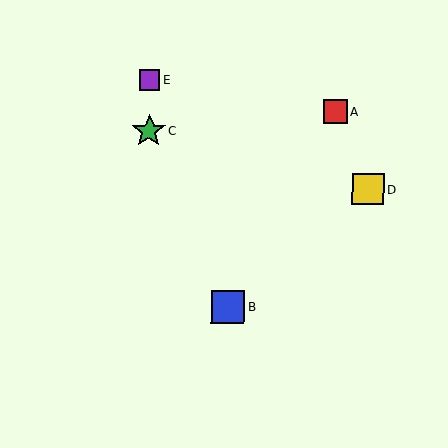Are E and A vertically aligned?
No, E is at x≈150 and A is at x≈335.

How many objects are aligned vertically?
2 objects (C, E) are aligned vertically.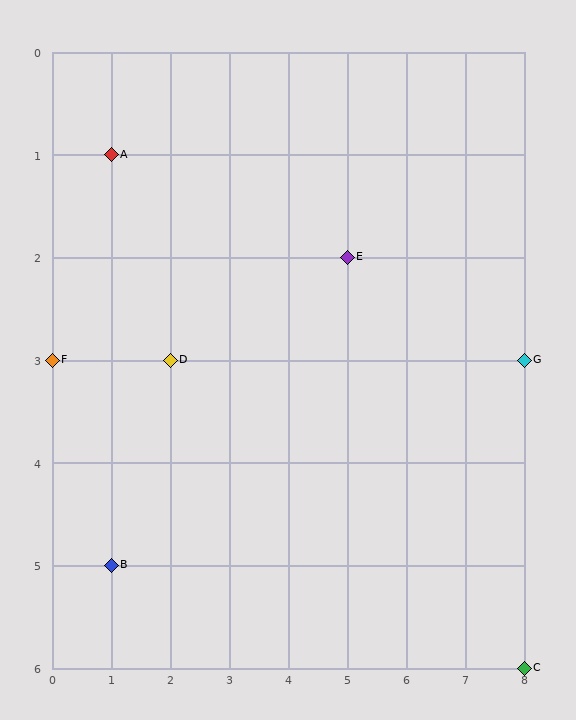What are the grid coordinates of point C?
Point C is at grid coordinates (8, 6).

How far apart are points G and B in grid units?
Points G and B are 7 columns and 2 rows apart (about 7.3 grid units diagonally).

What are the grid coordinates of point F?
Point F is at grid coordinates (0, 3).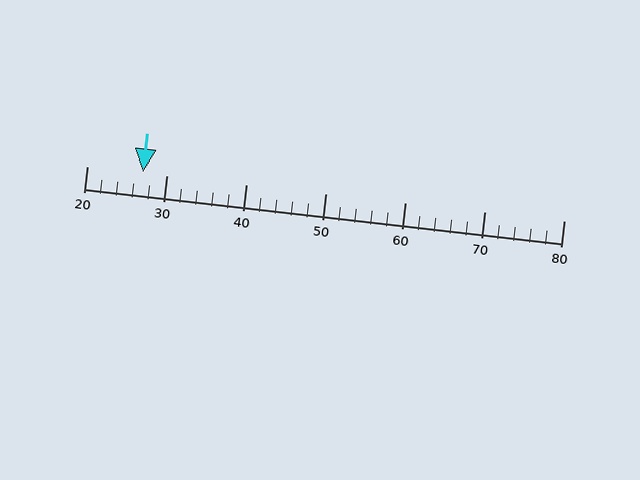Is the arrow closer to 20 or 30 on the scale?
The arrow is closer to 30.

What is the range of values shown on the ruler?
The ruler shows values from 20 to 80.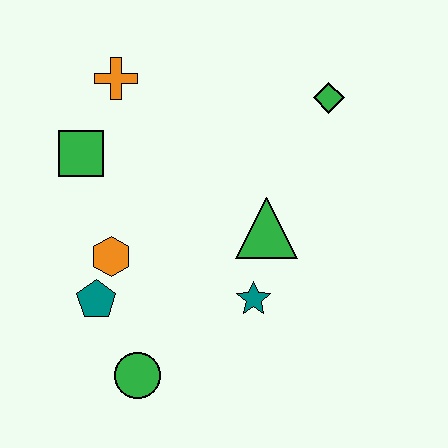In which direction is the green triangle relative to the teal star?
The green triangle is above the teal star.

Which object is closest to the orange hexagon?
The teal pentagon is closest to the orange hexagon.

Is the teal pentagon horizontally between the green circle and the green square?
Yes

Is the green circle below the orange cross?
Yes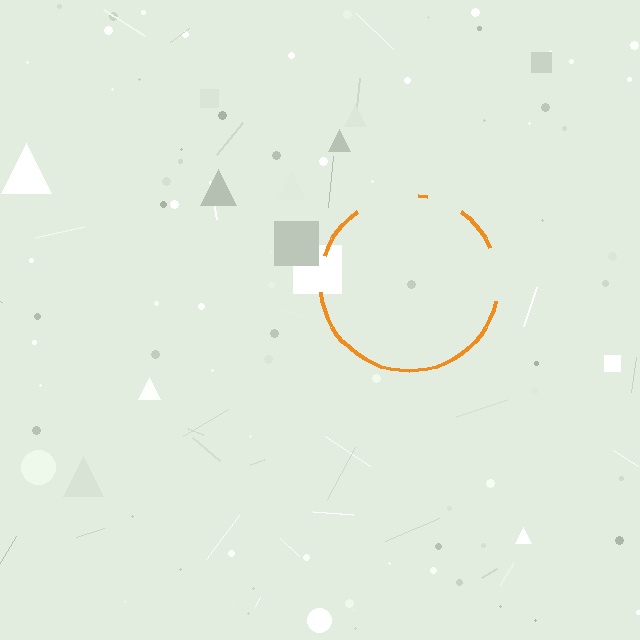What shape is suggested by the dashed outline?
The dashed outline suggests a circle.